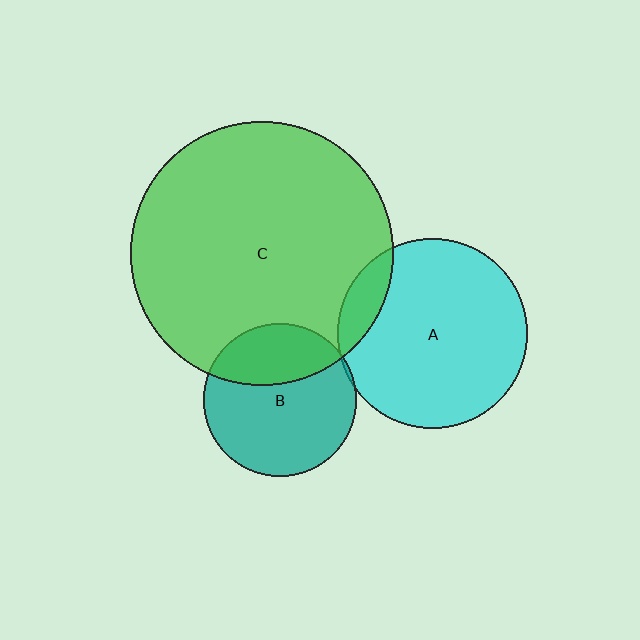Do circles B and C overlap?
Yes.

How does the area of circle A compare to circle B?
Approximately 1.5 times.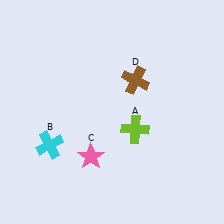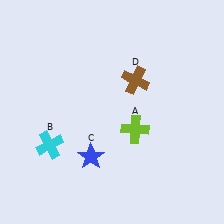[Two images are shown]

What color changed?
The star (C) changed from pink in Image 1 to blue in Image 2.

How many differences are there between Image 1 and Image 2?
There is 1 difference between the two images.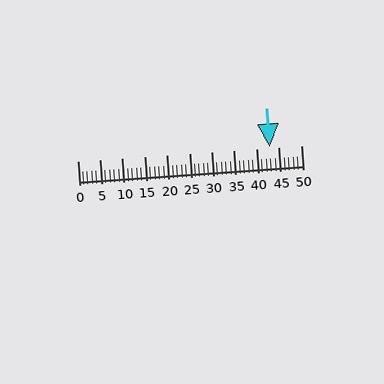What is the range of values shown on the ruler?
The ruler shows values from 0 to 50.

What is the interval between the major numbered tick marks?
The major tick marks are spaced 5 units apart.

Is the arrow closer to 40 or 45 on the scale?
The arrow is closer to 45.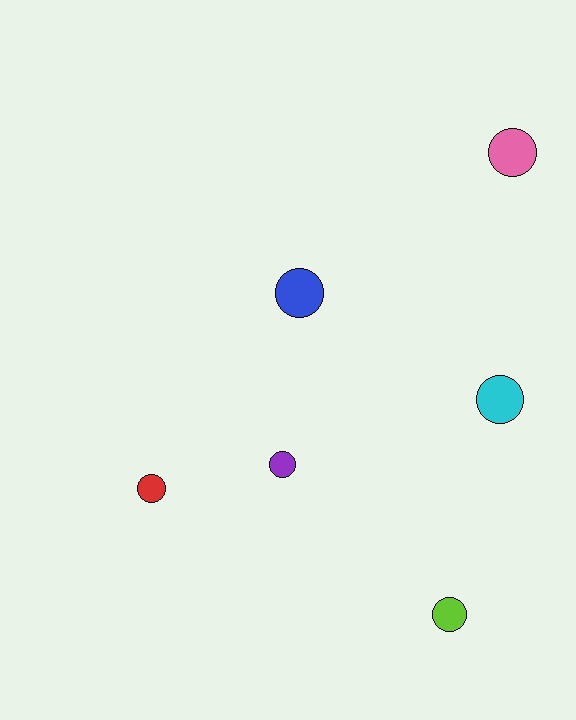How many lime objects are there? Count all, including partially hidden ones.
There is 1 lime object.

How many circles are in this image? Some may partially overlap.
There are 6 circles.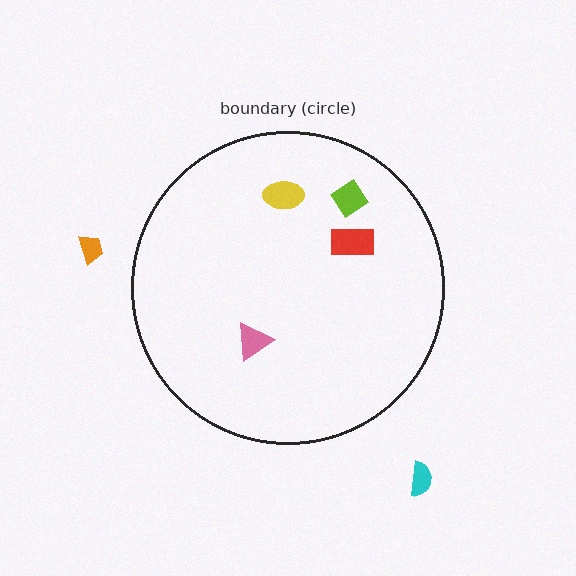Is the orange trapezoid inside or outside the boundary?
Outside.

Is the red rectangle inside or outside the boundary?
Inside.